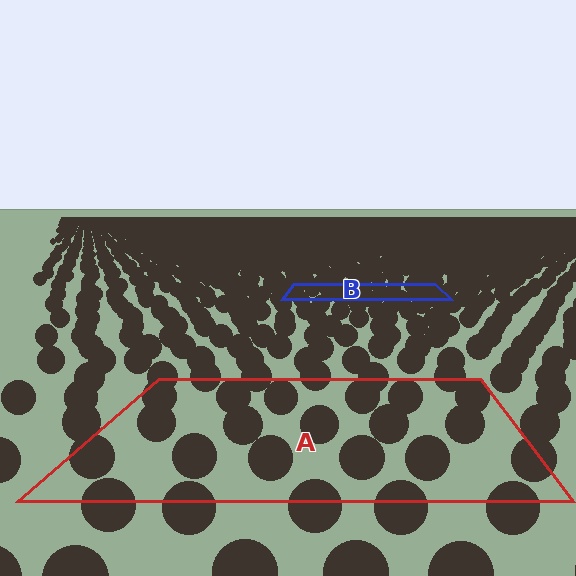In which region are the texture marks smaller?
The texture marks are smaller in region B, because it is farther away.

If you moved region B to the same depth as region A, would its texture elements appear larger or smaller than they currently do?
They would appear larger. At a closer depth, the same texture elements are projected at a bigger on-screen size.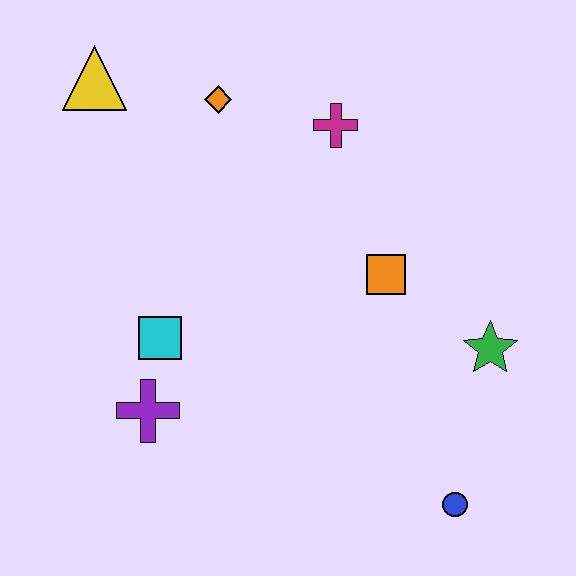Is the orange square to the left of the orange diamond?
No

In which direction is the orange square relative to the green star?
The orange square is to the left of the green star.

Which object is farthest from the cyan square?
The blue circle is farthest from the cyan square.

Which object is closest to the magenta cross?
The orange diamond is closest to the magenta cross.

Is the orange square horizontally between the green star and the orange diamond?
Yes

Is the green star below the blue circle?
No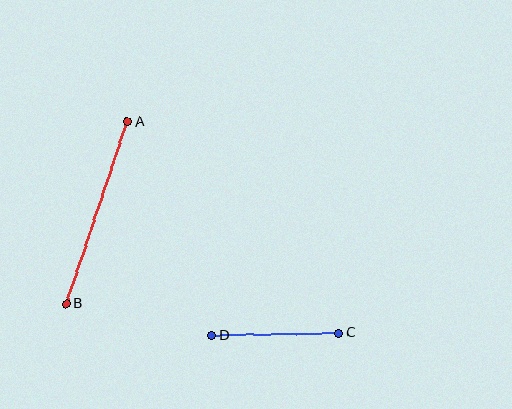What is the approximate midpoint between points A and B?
The midpoint is at approximately (97, 213) pixels.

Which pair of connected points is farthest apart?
Points A and B are farthest apart.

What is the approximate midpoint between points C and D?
The midpoint is at approximately (275, 334) pixels.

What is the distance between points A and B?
The distance is approximately 192 pixels.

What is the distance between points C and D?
The distance is approximately 127 pixels.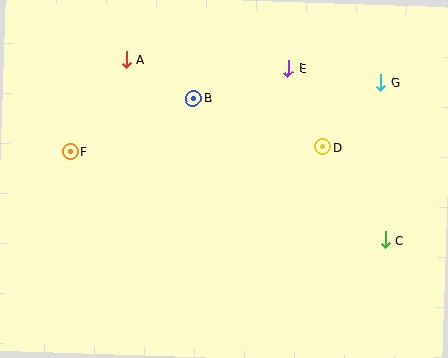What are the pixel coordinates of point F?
Point F is at (70, 152).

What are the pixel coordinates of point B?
Point B is at (194, 98).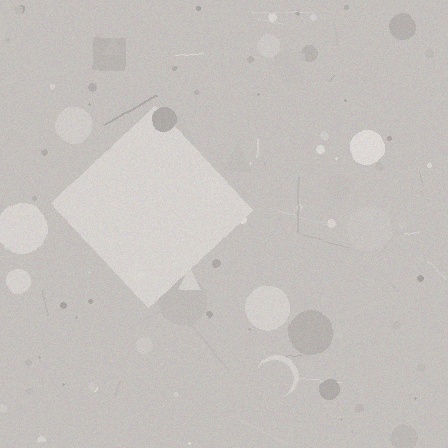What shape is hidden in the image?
A diamond is hidden in the image.